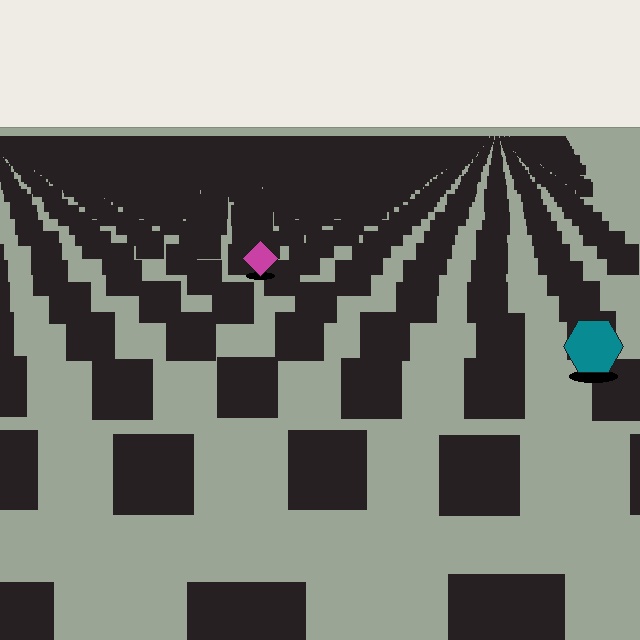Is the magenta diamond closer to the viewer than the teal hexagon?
No. The teal hexagon is closer — you can tell from the texture gradient: the ground texture is coarser near it.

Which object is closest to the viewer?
The teal hexagon is closest. The texture marks near it are larger and more spread out.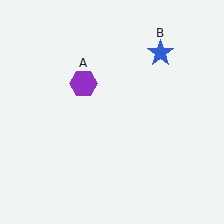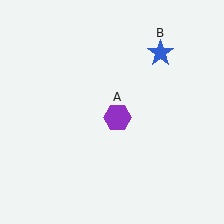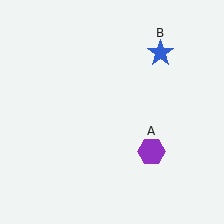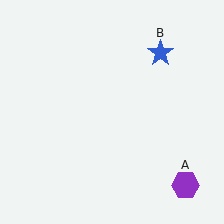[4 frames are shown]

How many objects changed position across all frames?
1 object changed position: purple hexagon (object A).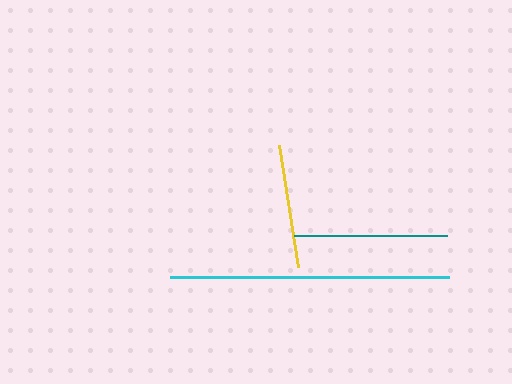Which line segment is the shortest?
The yellow line is the shortest at approximately 124 pixels.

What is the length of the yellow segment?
The yellow segment is approximately 124 pixels long.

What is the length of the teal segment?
The teal segment is approximately 153 pixels long.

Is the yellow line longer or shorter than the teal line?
The teal line is longer than the yellow line.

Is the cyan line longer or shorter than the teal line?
The cyan line is longer than the teal line.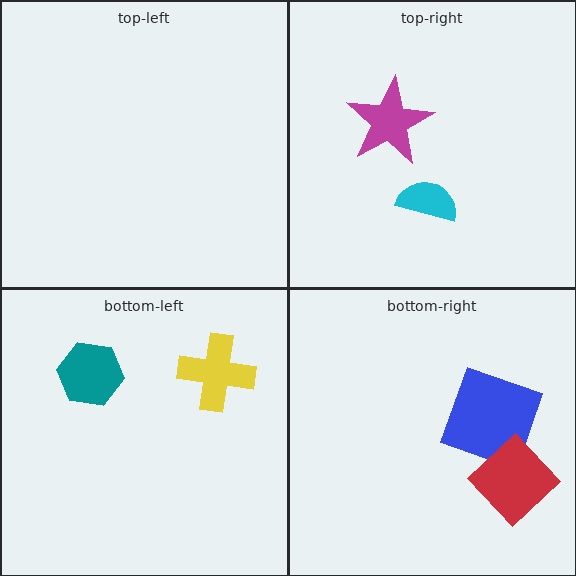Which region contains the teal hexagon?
The bottom-left region.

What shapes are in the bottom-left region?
The teal hexagon, the yellow cross.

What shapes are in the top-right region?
The cyan semicircle, the magenta star.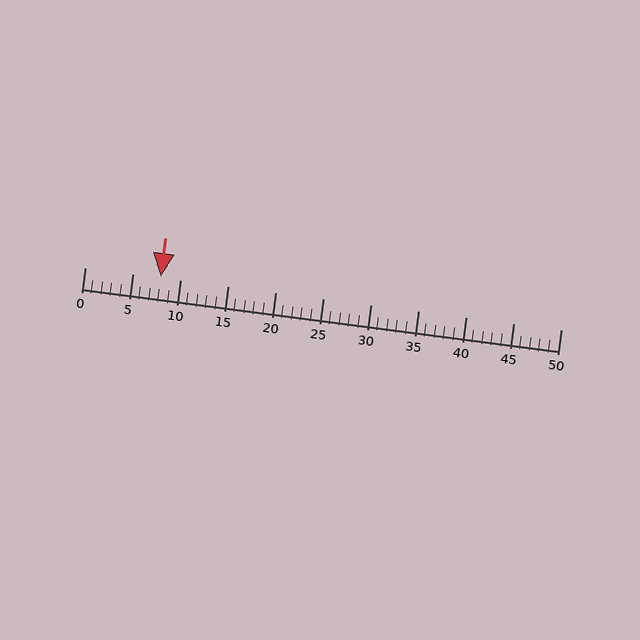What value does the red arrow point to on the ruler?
The red arrow points to approximately 8.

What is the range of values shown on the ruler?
The ruler shows values from 0 to 50.